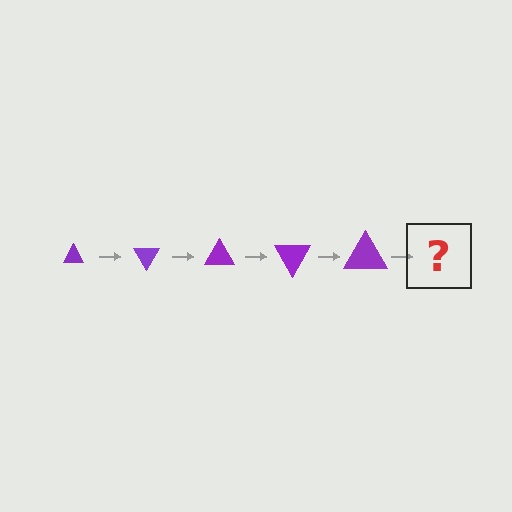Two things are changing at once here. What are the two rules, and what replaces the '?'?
The two rules are that the triangle grows larger each step and it rotates 60 degrees each step. The '?' should be a triangle, larger than the previous one and rotated 300 degrees from the start.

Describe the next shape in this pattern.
It should be a triangle, larger than the previous one and rotated 300 degrees from the start.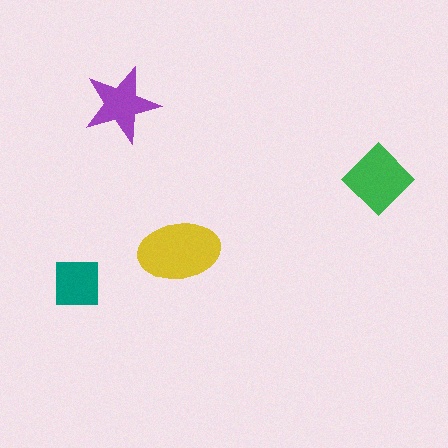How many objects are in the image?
There are 4 objects in the image.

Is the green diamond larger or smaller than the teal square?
Larger.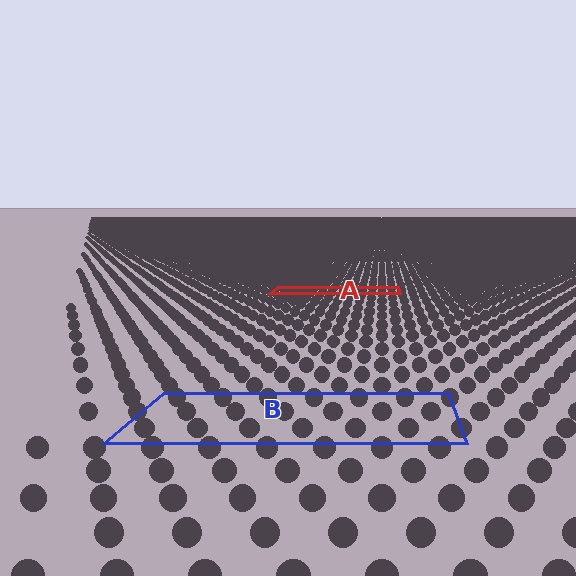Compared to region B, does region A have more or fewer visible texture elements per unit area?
Region A has more texture elements per unit area — they are packed more densely because it is farther away.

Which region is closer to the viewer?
Region B is closer. The texture elements there are larger and more spread out.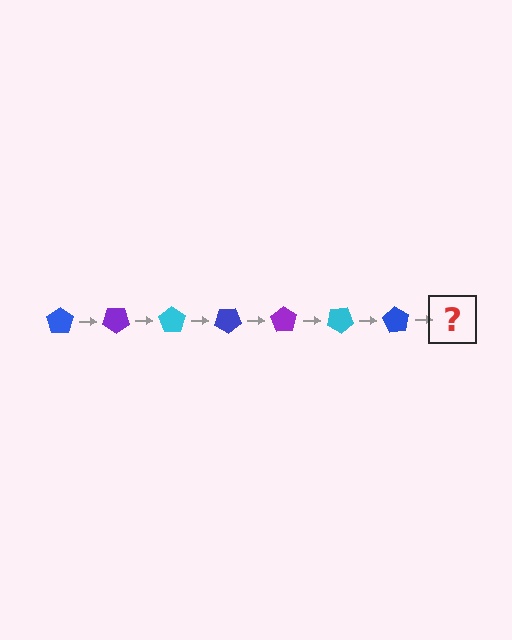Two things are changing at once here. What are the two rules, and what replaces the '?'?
The two rules are that it rotates 35 degrees each step and the color cycles through blue, purple, and cyan. The '?' should be a purple pentagon, rotated 245 degrees from the start.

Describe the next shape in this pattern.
It should be a purple pentagon, rotated 245 degrees from the start.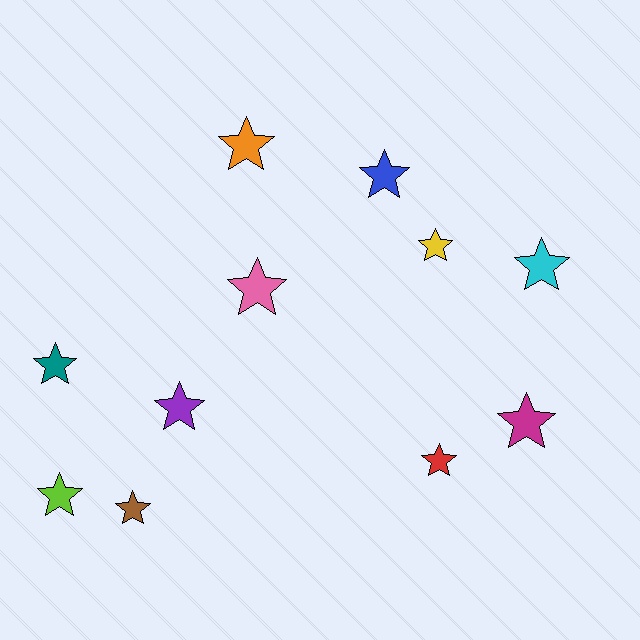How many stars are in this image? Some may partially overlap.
There are 11 stars.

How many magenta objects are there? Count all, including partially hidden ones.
There is 1 magenta object.